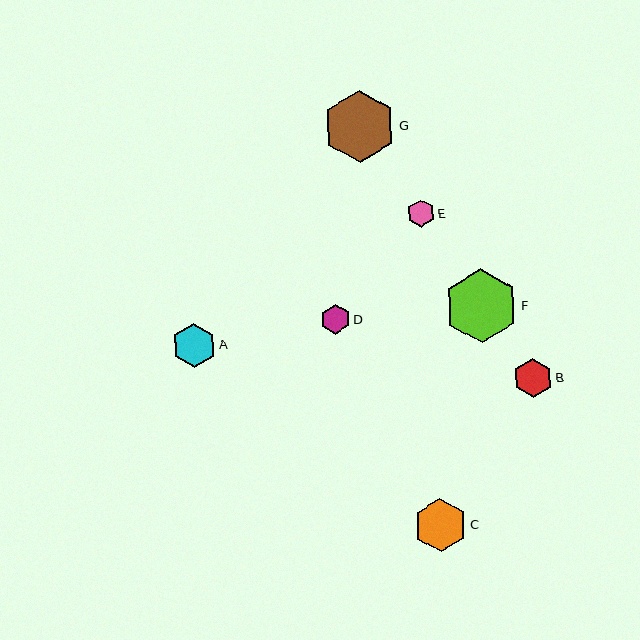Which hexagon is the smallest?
Hexagon E is the smallest with a size of approximately 27 pixels.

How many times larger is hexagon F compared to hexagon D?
Hexagon F is approximately 2.5 times the size of hexagon D.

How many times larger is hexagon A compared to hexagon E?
Hexagon A is approximately 1.6 times the size of hexagon E.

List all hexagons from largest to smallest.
From largest to smallest: F, G, C, A, B, D, E.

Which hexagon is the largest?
Hexagon F is the largest with a size of approximately 74 pixels.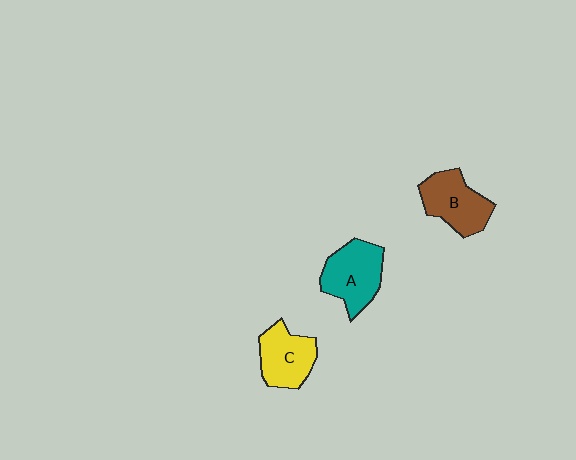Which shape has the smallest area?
Shape C (yellow).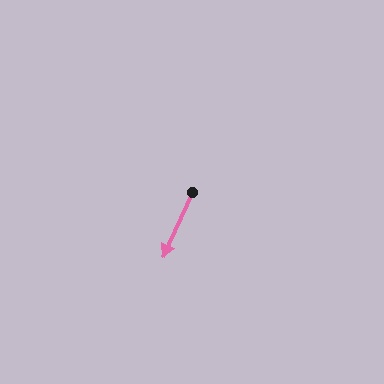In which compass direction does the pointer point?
Southwest.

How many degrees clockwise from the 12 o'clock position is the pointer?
Approximately 204 degrees.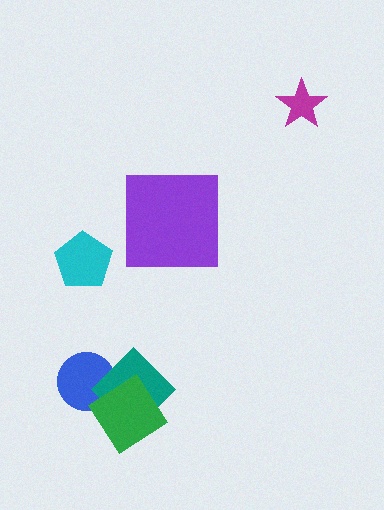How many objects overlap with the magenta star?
0 objects overlap with the magenta star.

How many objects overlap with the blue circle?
1 object overlaps with the blue circle.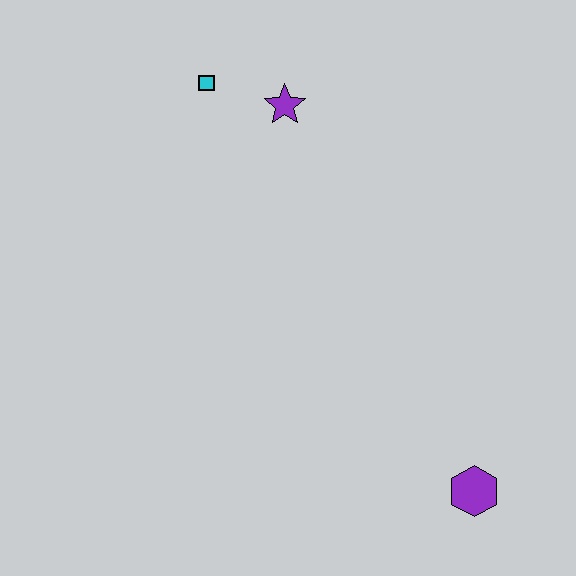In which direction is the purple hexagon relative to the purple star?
The purple hexagon is below the purple star.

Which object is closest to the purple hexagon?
The purple star is closest to the purple hexagon.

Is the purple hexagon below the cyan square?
Yes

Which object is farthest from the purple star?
The purple hexagon is farthest from the purple star.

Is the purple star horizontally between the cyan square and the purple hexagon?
Yes